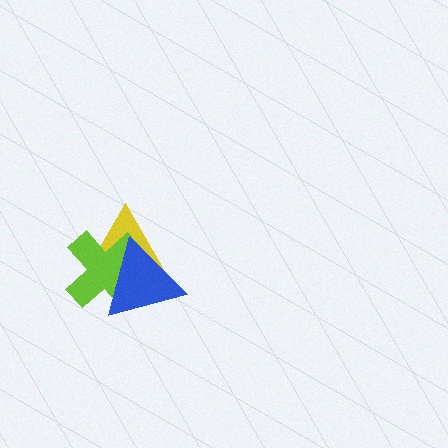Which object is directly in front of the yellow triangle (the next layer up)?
The lime cross is directly in front of the yellow triangle.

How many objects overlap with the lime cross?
2 objects overlap with the lime cross.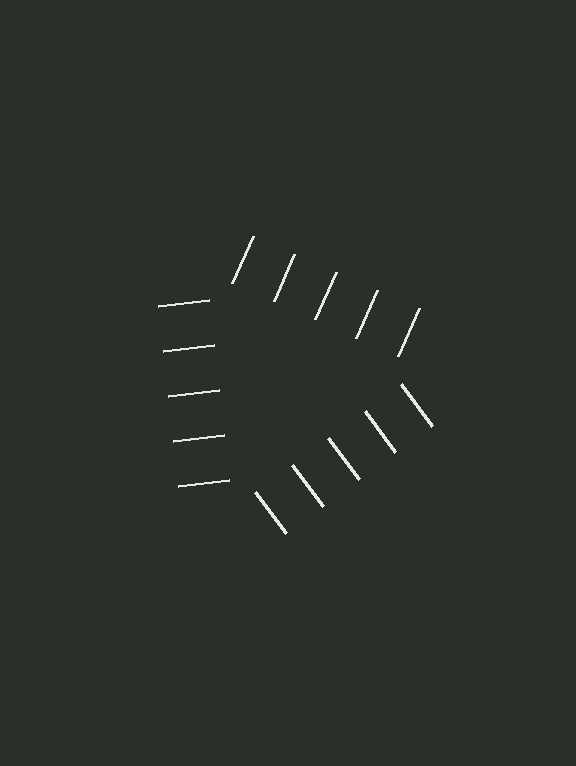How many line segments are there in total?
15 — 5 along each of the 3 edges.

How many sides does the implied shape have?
3 sides — the line-ends trace a triangle.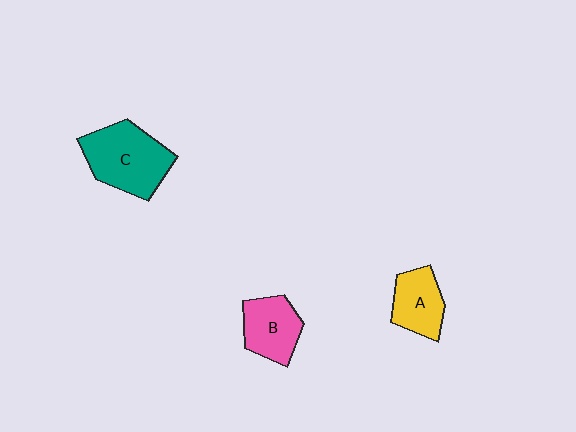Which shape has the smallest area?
Shape A (yellow).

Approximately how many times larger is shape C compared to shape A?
Approximately 1.6 times.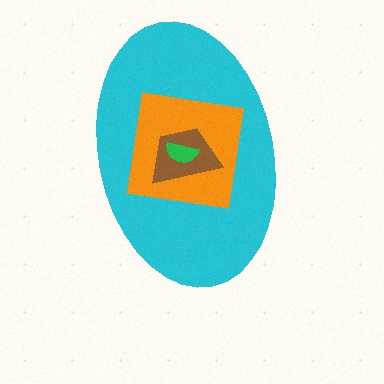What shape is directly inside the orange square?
The brown trapezoid.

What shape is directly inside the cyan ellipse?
The orange square.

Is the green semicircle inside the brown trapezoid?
Yes.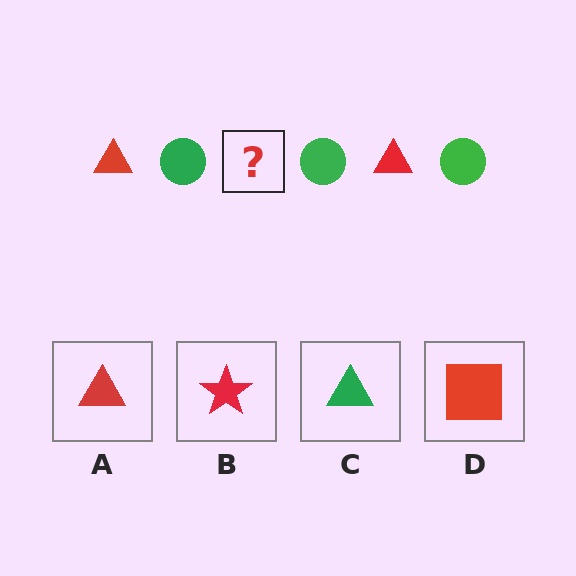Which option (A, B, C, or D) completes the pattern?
A.